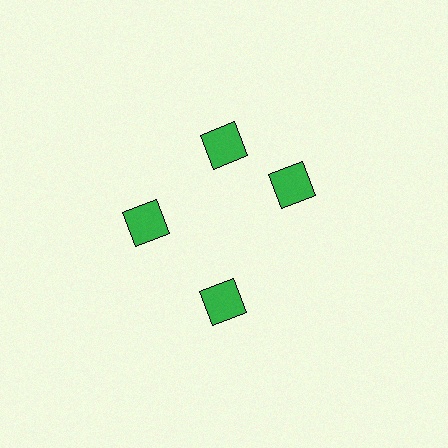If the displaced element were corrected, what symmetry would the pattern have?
It would have 4-fold rotational symmetry — the pattern would map onto itself every 90 degrees.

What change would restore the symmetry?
The symmetry would be restored by rotating it back into even spacing with its neighbors so that all 4 squares sit at equal angles and equal distance from the center.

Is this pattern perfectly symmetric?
No. The 4 green squares are arranged in a ring, but one element near the 3 o'clock position is rotated out of alignment along the ring, breaking the 4-fold rotational symmetry.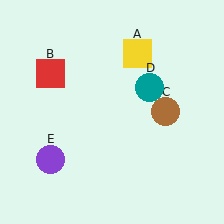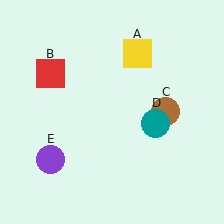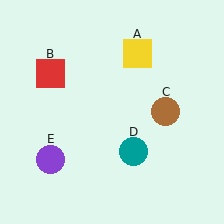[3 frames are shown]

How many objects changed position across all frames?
1 object changed position: teal circle (object D).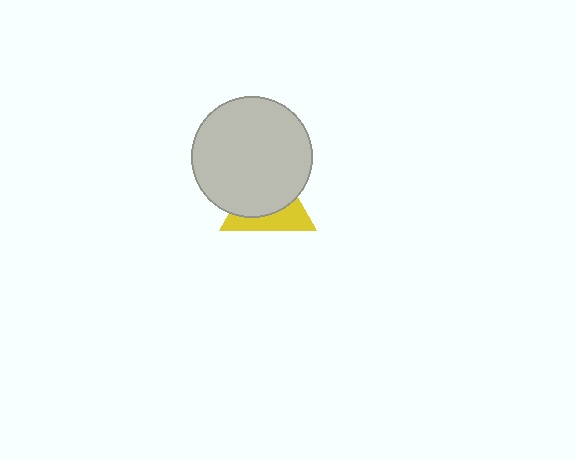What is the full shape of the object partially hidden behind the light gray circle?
The partially hidden object is a yellow triangle.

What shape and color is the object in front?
The object in front is a light gray circle.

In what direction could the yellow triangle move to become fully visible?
The yellow triangle could move down. That would shift it out from behind the light gray circle entirely.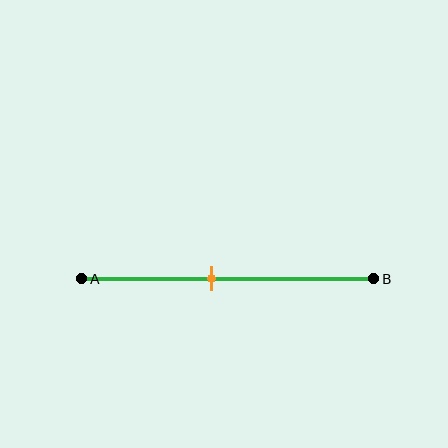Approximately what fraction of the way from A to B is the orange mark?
The orange mark is approximately 45% of the way from A to B.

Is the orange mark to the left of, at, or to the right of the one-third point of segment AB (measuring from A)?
The orange mark is to the right of the one-third point of segment AB.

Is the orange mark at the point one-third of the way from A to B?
No, the mark is at about 45% from A, not at the 33% one-third point.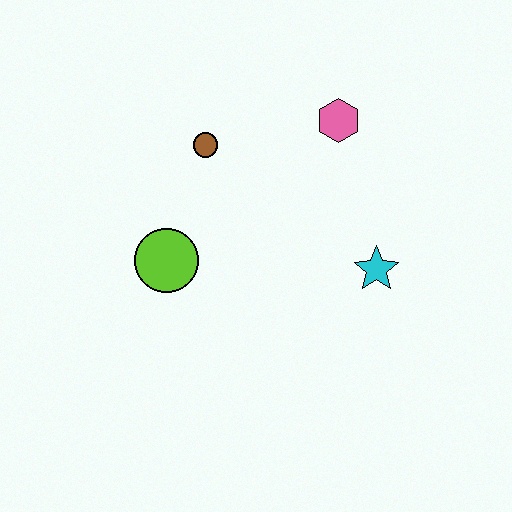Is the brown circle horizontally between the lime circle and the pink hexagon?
Yes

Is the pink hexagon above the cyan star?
Yes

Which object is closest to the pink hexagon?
The brown circle is closest to the pink hexagon.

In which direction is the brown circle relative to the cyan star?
The brown circle is to the left of the cyan star.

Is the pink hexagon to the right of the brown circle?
Yes